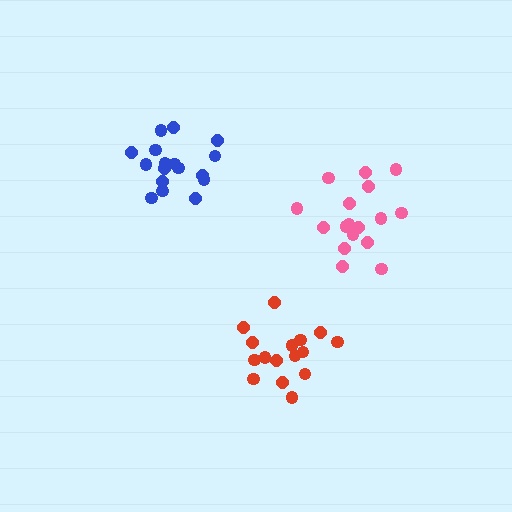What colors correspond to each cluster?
The clusters are colored: red, blue, pink.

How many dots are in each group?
Group 1: 16 dots, Group 2: 17 dots, Group 3: 17 dots (50 total).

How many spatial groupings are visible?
There are 3 spatial groupings.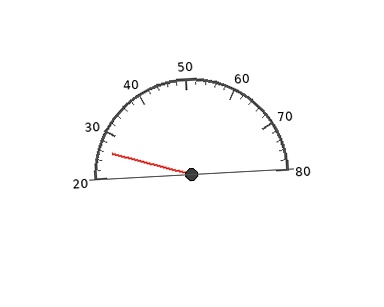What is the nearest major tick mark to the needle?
The nearest major tick mark is 30.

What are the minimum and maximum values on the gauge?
The gauge ranges from 20 to 80.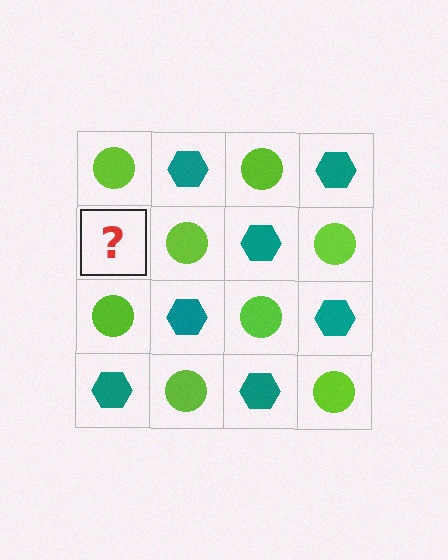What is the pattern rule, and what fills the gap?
The rule is that it alternates lime circle and teal hexagon in a checkerboard pattern. The gap should be filled with a teal hexagon.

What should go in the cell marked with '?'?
The missing cell should contain a teal hexagon.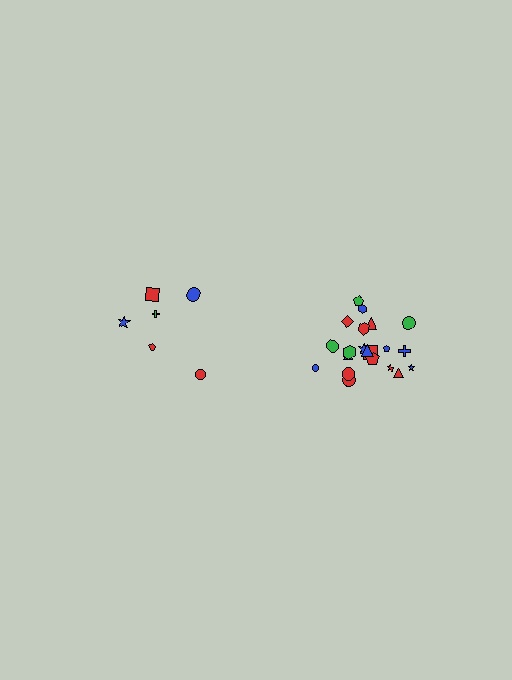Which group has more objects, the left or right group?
The right group.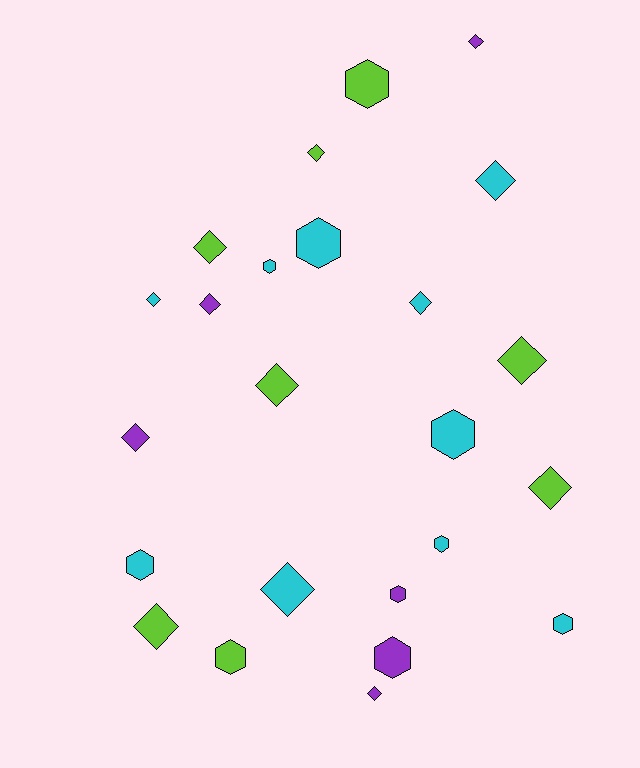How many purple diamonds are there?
There are 4 purple diamonds.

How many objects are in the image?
There are 24 objects.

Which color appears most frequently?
Cyan, with 10 objects.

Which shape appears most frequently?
Diamond, with 14 objects.